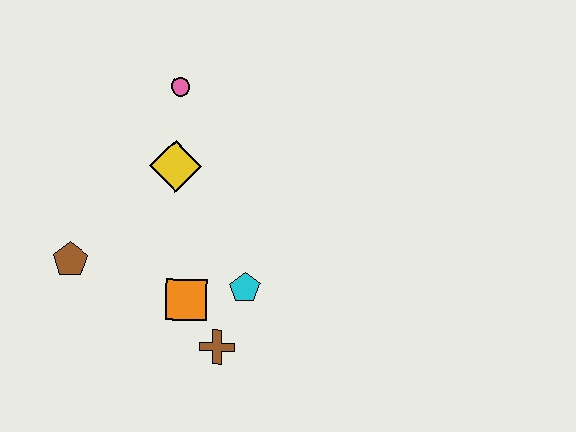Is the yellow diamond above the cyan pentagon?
Yes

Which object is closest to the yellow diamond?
The pink circle is closest to the yellow diamond.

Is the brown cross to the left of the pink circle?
No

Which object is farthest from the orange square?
The pink circle is farthest from the orange square.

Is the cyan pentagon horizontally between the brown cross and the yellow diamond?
No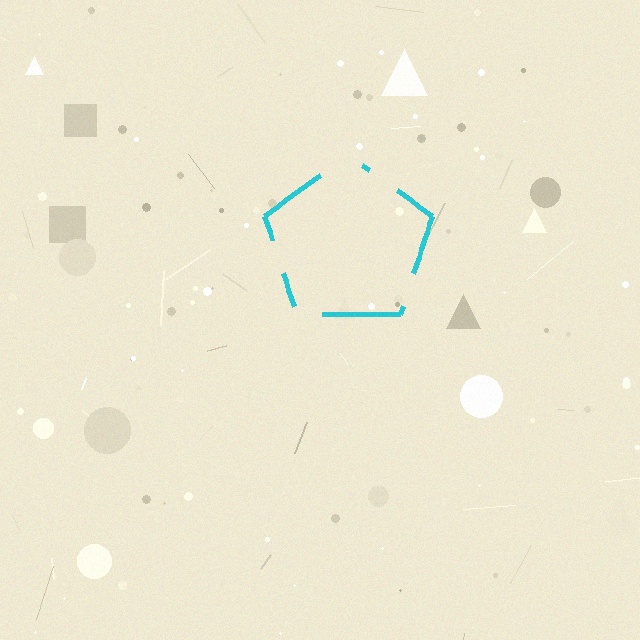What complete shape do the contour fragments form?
The contour fragments form a pentagon.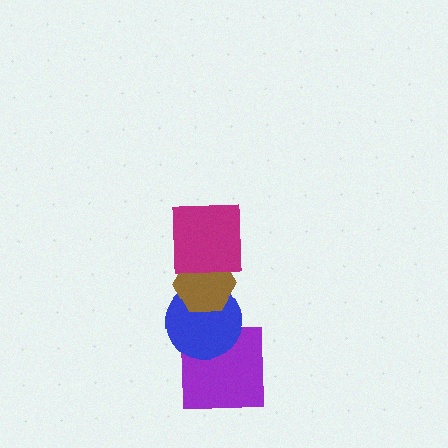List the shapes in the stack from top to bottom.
From top to bottom: the magenta square, the brown hexagon, the blue circle, the purple square.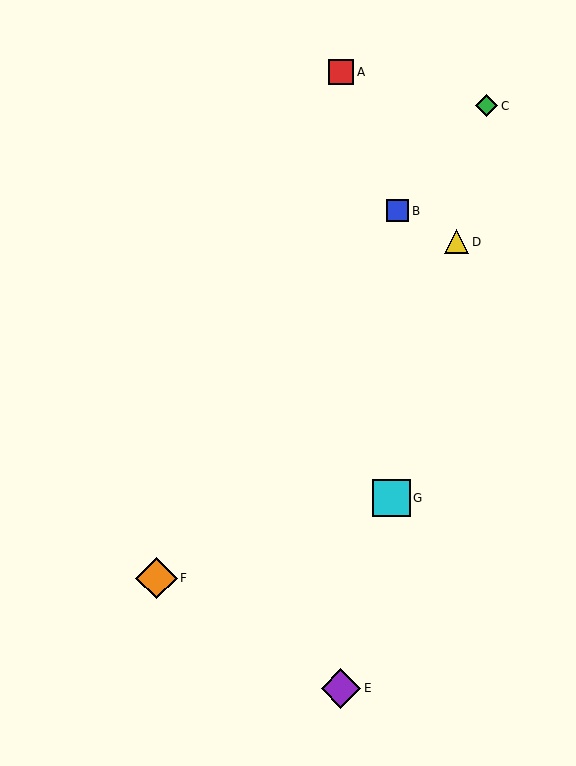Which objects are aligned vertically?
Objects A, E are aligned vertically.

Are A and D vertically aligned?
No, A is at x≈341 and D is at x≈457.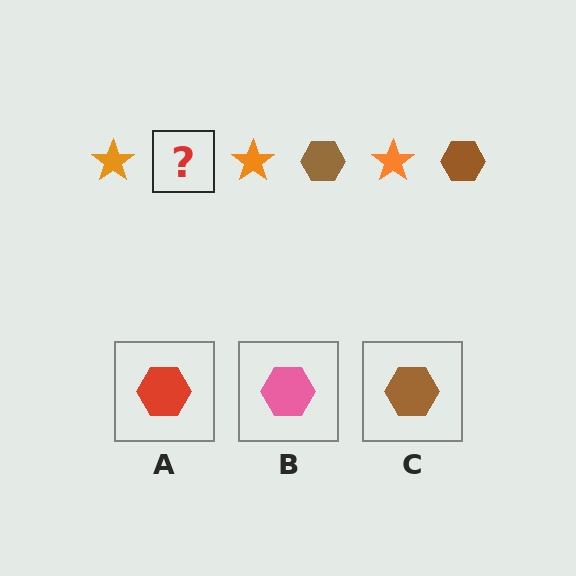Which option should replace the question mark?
Option C.